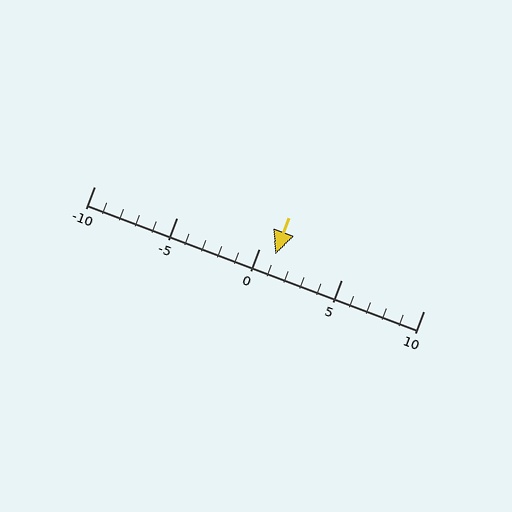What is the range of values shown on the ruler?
The ruler shows values from -10 to 10.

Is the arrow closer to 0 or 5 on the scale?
The arrow is closer to 0.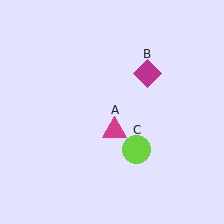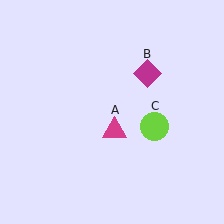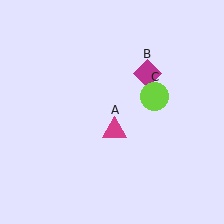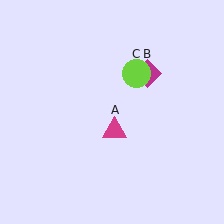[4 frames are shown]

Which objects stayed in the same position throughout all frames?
Magenta triangle (object A) and magenta diamond (object B) remained stationary.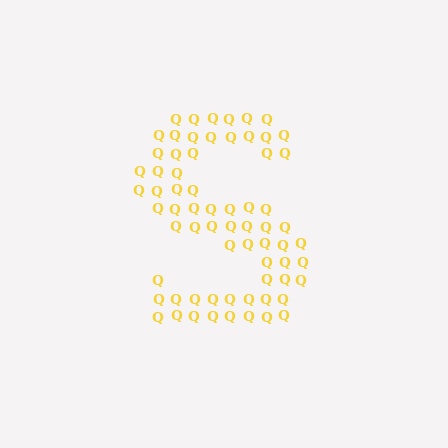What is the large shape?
The large shape is the letter S.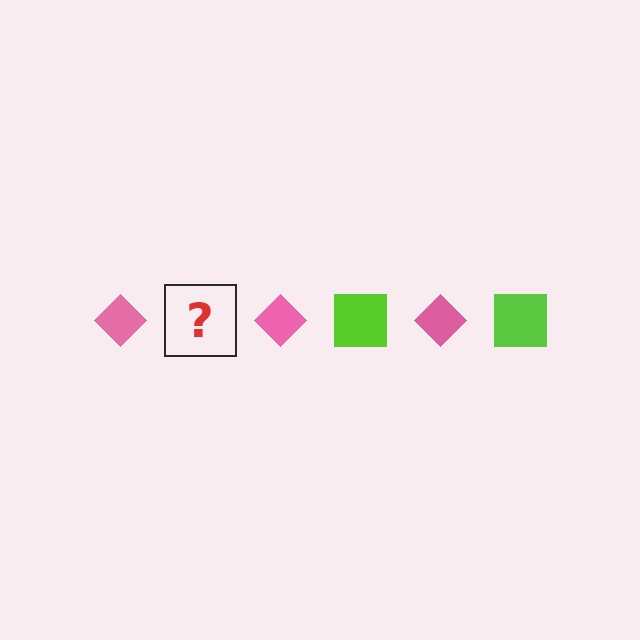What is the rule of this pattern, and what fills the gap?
The rule is that the pattern alternates between pink diamond and lime square. The gap should be filled with a lime square.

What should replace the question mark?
The question mark should be replaced with a lime square.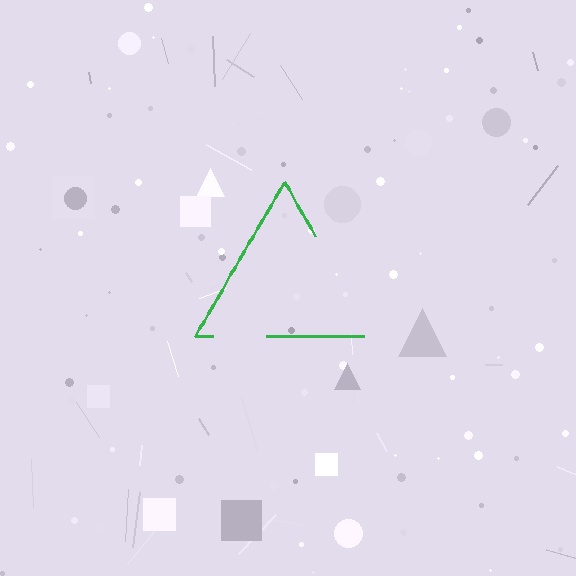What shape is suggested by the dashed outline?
The dashed outline suggests a triangle.